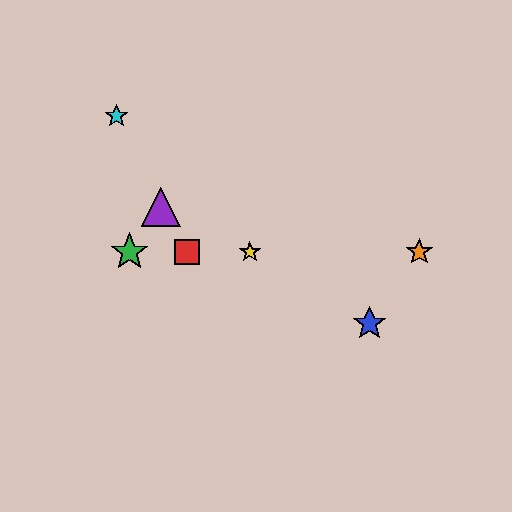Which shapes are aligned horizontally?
The red square, the green star, the yellow star, the orange star are aligned horizontally.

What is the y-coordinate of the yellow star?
The yellow star is at y≈252.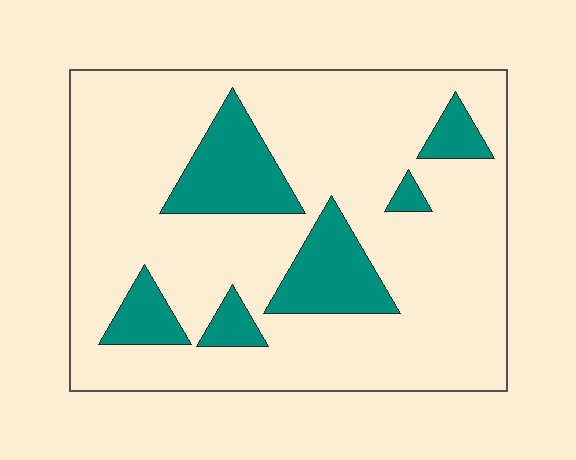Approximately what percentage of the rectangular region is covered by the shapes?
Approximately 20%.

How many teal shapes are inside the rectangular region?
6.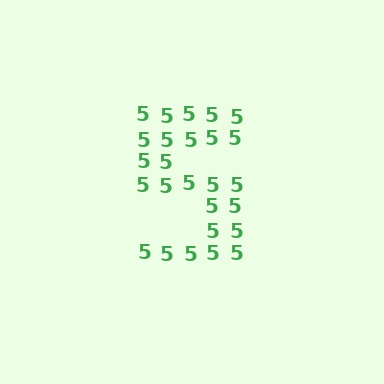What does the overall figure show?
The overall figure shows the digit 5.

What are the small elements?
The small elements are digit 5's.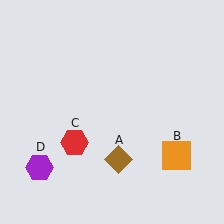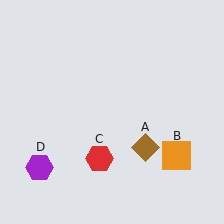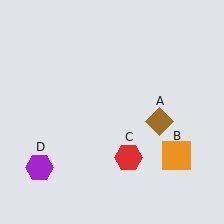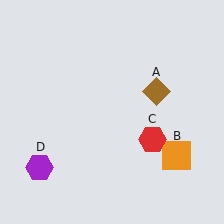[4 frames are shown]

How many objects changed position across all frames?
2 objects changed position: brown diamond (object A), red hexagon (object C).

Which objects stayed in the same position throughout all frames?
Orange square (object B) and purple hexagon (object D) remained stationary.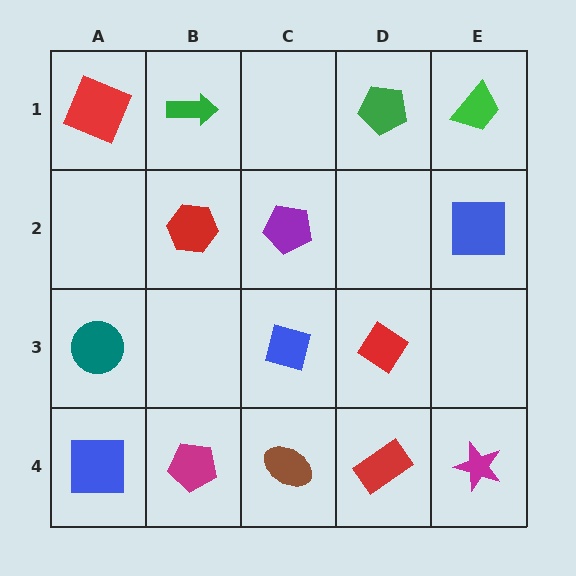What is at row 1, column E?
A green trapezoid.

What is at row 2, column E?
A blue square.